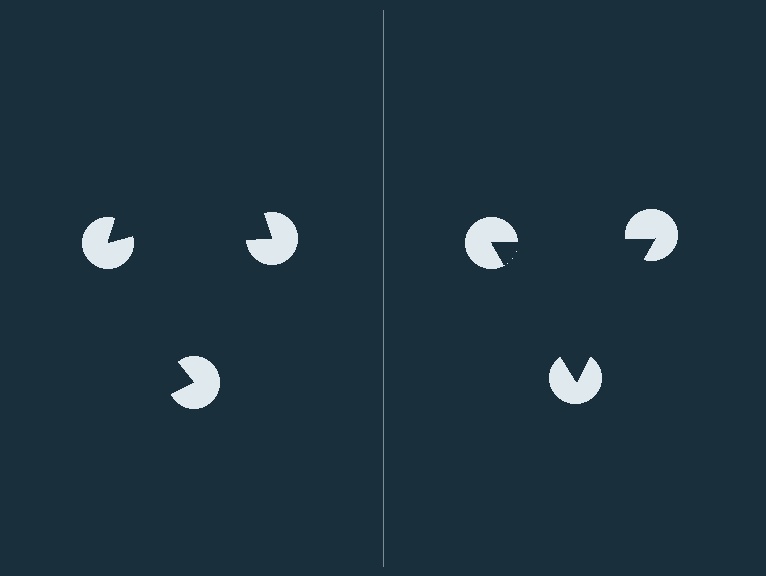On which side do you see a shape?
An illusory triangle appears on the right side. On the left side the wedge cuts are rotated, so no coherent shape forms.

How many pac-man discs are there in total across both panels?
6 — 3 on each side.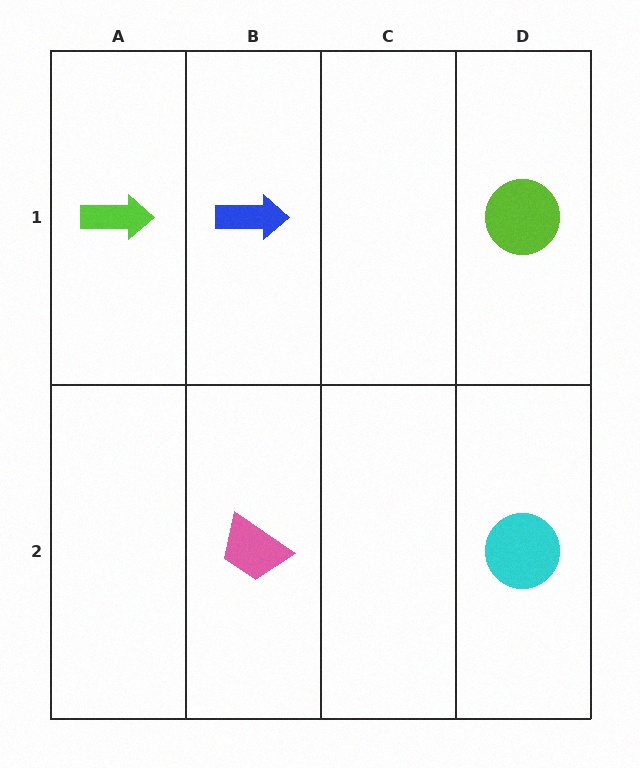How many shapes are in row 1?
3 shapes.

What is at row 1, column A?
A lime arrow.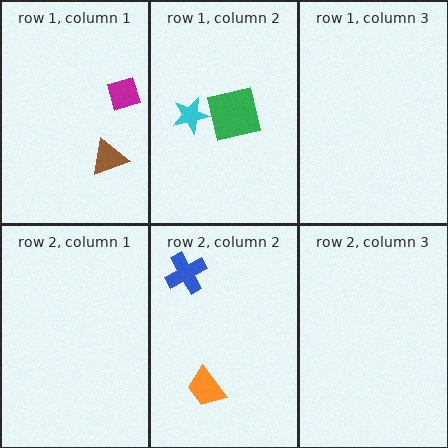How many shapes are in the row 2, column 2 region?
2.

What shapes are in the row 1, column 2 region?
The cyan star, the green square.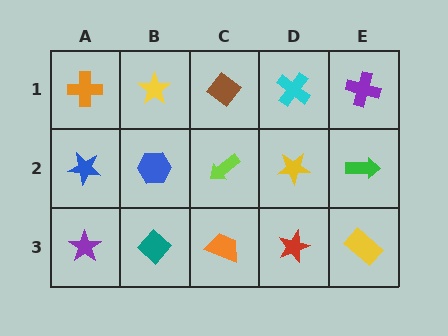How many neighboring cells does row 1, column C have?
3.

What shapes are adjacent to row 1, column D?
A yellow star (row 2, column D), a brown diamond (row 1, column C), a purple cross (row 1, column E).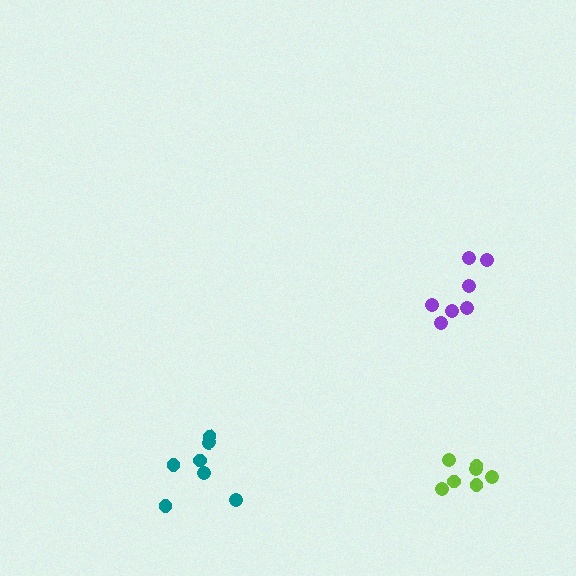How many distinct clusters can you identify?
There are 3 distinct clusters.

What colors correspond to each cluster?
The clusters are colored: purple, teal, lime.